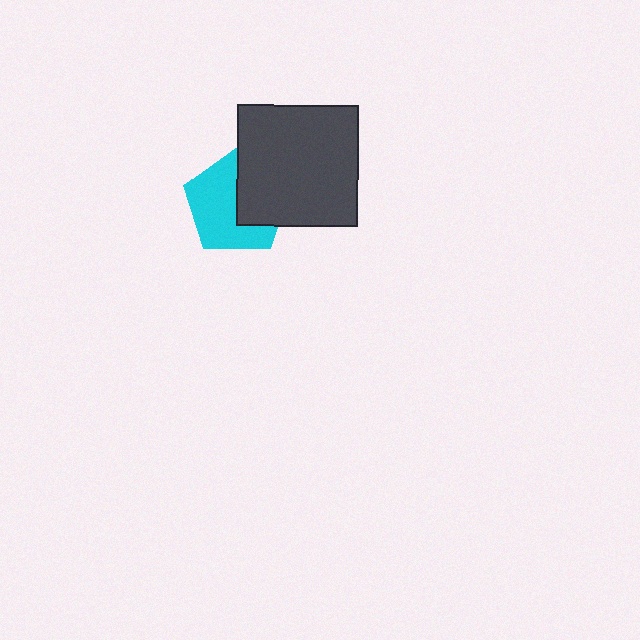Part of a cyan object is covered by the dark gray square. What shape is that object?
It is a pentagon.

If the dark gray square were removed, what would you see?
You would see the complete cyan pentagon.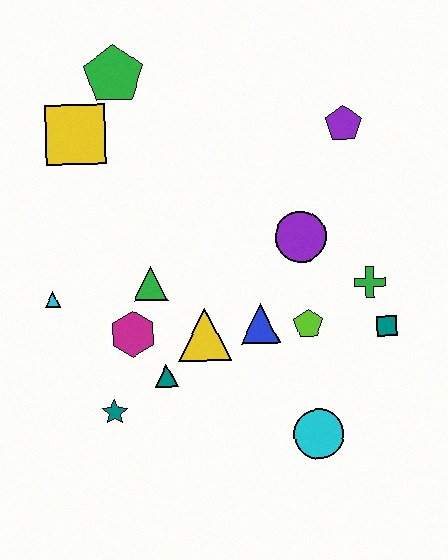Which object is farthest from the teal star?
The purple pentagon is farthest from the teal star.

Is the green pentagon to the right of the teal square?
No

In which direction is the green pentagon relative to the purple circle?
The green pentagon is to the left of the purple circle.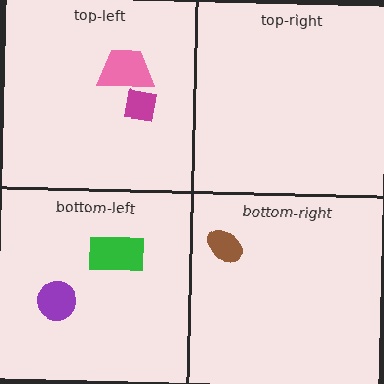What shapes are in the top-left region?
The magenta square, the pink trapezoid.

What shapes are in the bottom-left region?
The purple circle, the green rectangle.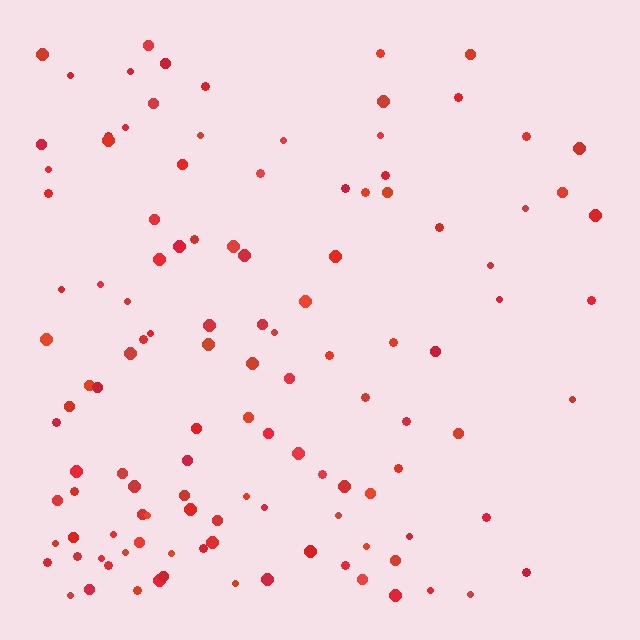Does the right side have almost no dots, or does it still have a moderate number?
Still a moderate number, just noticeably fewer than the left.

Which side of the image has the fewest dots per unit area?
The right.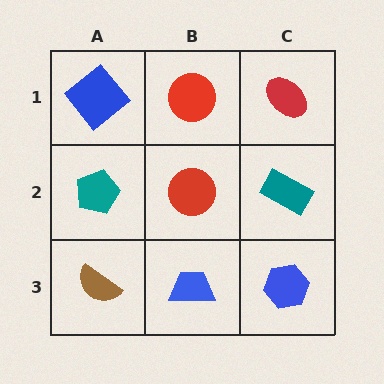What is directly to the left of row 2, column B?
A teal pentagon.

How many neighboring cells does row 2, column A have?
3.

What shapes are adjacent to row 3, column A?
A teal pentagon (row 2, column A), a blue trapezoid (row 3, column B).